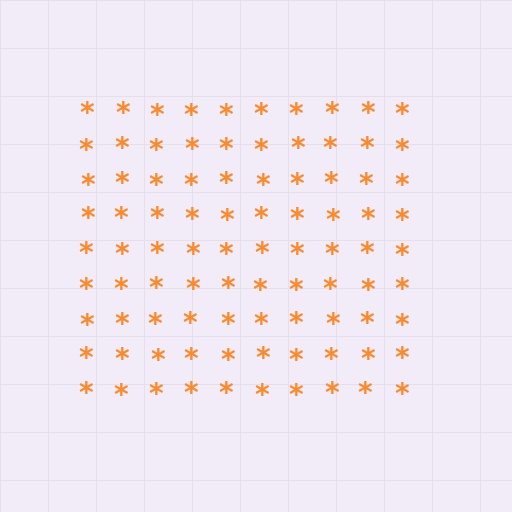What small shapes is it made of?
It is made of small asterisks.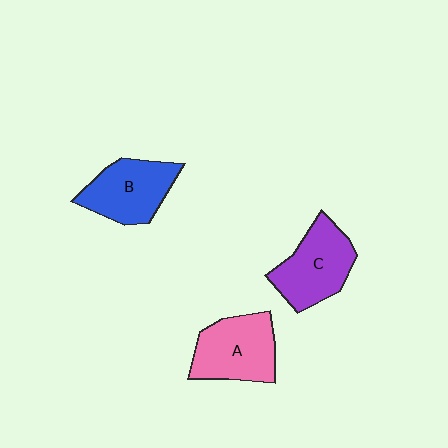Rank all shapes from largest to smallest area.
From largest to smallest: A (pink), C (purple), B (blue).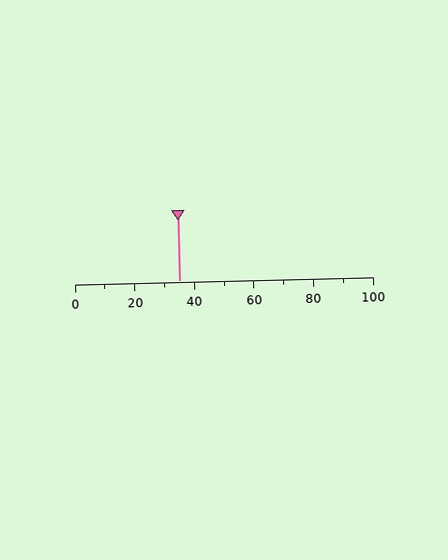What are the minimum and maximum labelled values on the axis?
The axis runs from 0 to 100.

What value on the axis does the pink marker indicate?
The marker indicates approximately 35.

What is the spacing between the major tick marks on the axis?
The major ticks are spaced 20 apart.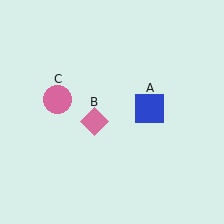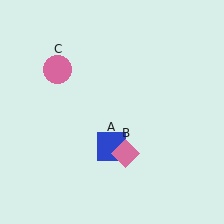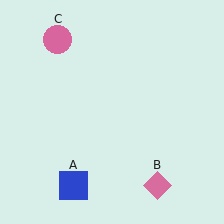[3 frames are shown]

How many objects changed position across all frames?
3 objects changed position: blue square (object A), pink diamond (object B), pink circle (object C).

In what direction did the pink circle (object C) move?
The pink circle (object C) moved up.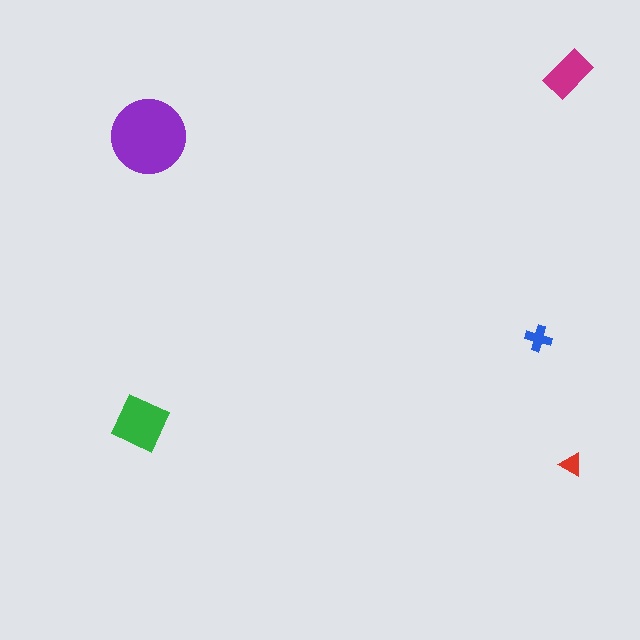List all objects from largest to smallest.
The purple circle, the green diamond, the magenta rectangle, the blue cross, the red triangle.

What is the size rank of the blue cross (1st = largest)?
4th.